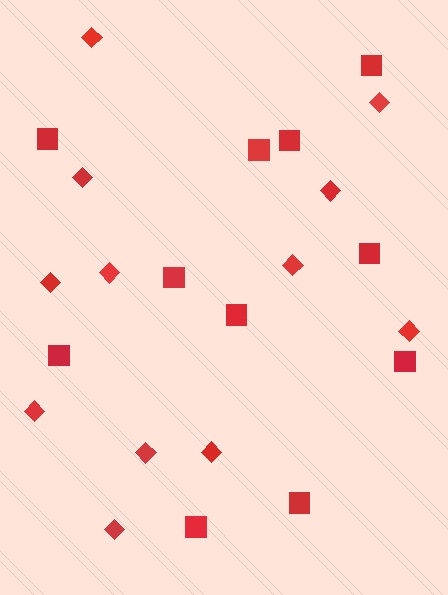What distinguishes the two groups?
There are 2 groups: one group of diamonds (12) and one group of squares (11).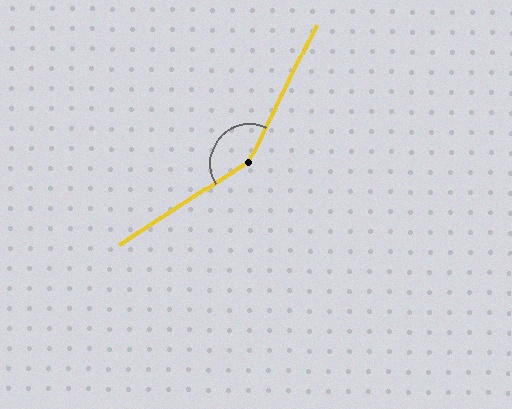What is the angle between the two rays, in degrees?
Approximately 149 degrees.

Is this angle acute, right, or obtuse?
It is obtuse.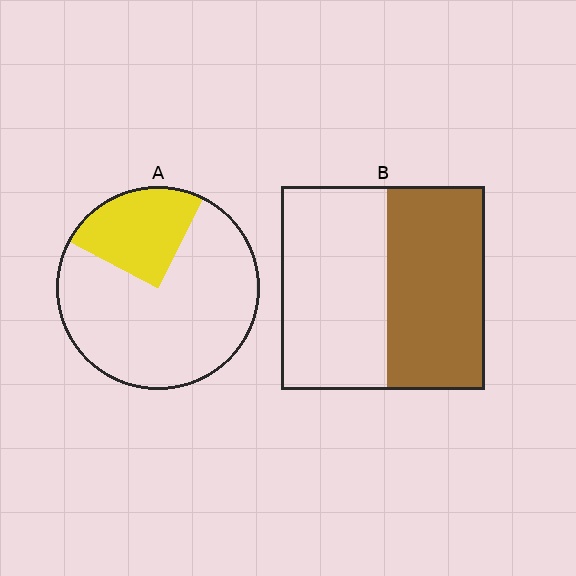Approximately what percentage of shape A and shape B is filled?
A is approximately 25% and B is approximately 50%.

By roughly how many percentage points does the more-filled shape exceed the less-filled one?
By roughly 25 percentage points (B over A).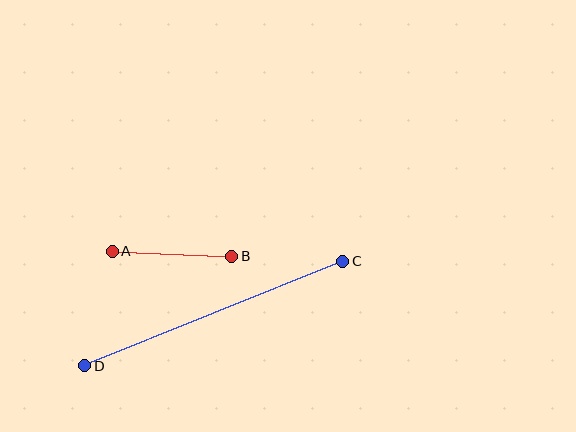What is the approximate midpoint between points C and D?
The midpoint is at approximately (214, 313) pixels.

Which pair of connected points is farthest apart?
Points C and D are farthest apart.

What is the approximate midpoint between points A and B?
The midpoint is at approximately (172, 254) pixels.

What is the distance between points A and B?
The distance is approximately 120 pixels.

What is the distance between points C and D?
The distance is approximately 278 pixels.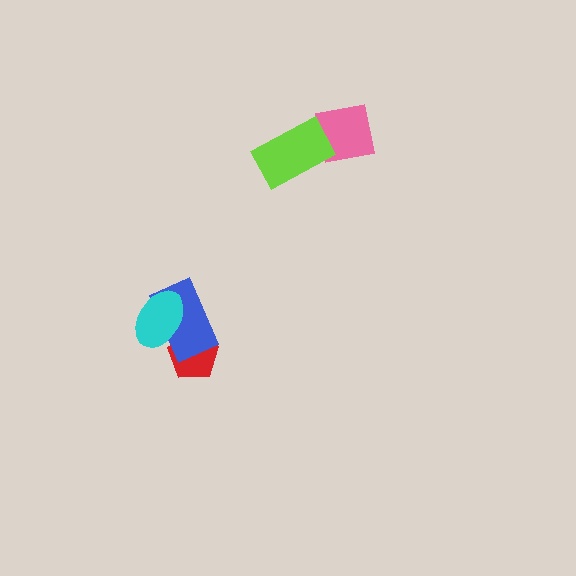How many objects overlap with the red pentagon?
2 objects overlap with the red pentagon.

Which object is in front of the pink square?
The lime rectangle is in front of the pink square.